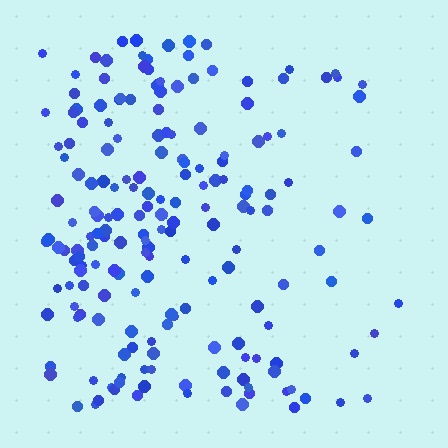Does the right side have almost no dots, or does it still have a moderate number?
Still a moderate number, just noticeably fewer than the left.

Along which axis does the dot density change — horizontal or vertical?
Horizontal.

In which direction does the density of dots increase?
From right to left, with the left side densest.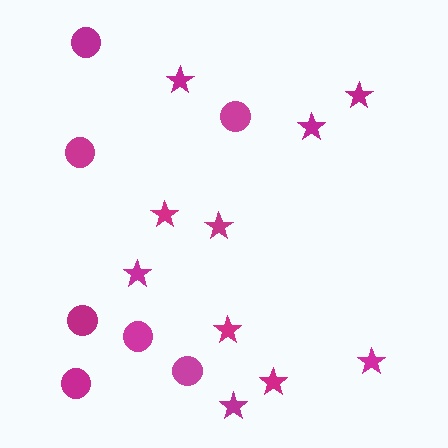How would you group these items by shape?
There are 2 groups: one group of circles (7) and one group of stars (10).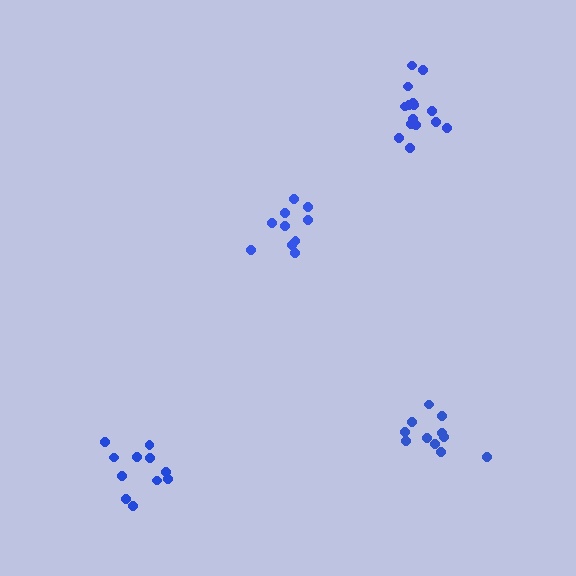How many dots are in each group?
Group 1: 11 dots, Group 2: 10 dots, Group 3: 15 dots, Group 4: 11 dots (47 total).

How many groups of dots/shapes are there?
There are 4 groups.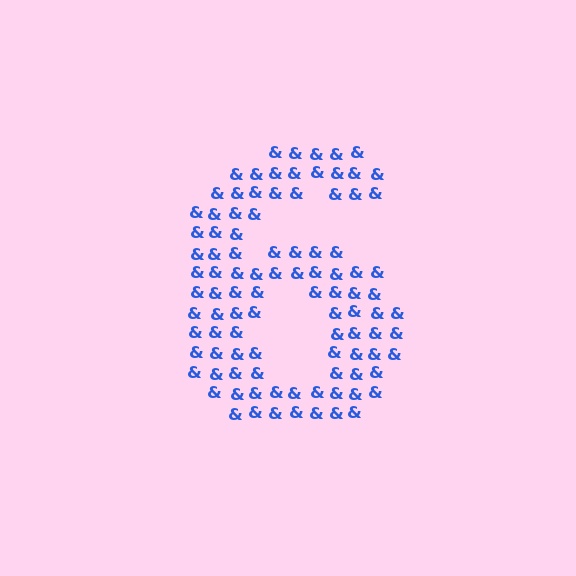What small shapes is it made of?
It is made of small ampersands.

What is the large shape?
The large shape is the digit 6.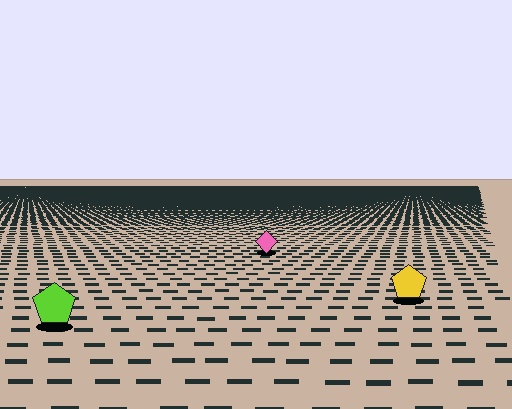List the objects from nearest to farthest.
From nearest to farthest: the lime pentagon, the yellow pentagon, the pink diamond.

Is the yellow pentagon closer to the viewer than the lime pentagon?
No. The lime pentagon is closer — you can tell from the texture gradient: the ground texture is coarser near it.